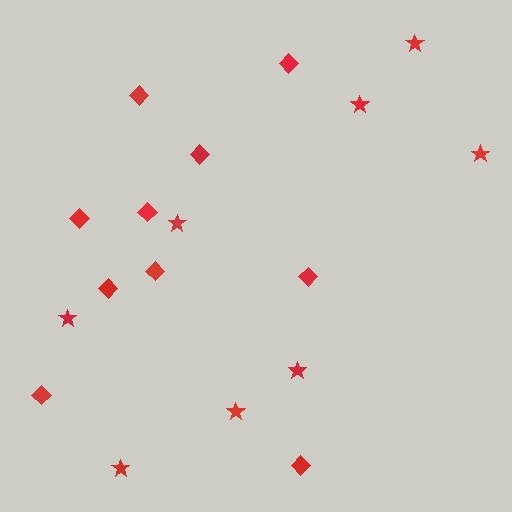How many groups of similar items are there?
There are 2 groups: one group of stars (8) and one group of diamonds (10).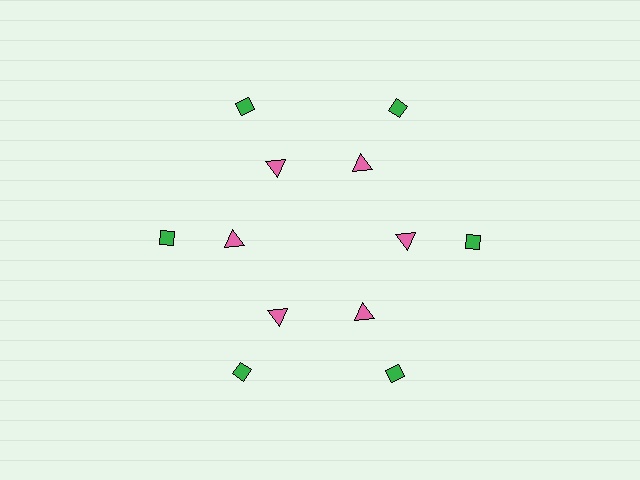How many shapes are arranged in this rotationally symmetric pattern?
There are 12 shapes, arranged in 6 groups of 2.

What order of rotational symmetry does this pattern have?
This pattern has 6-fold rotational symmetry.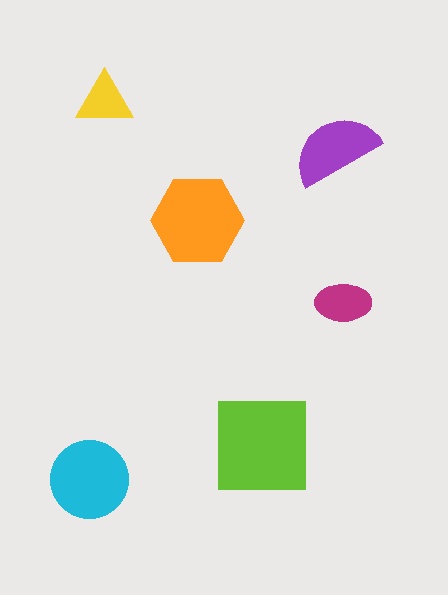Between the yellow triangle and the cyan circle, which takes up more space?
The cyan circle.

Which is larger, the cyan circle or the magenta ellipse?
The cyan circle.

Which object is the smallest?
The yellow triangle.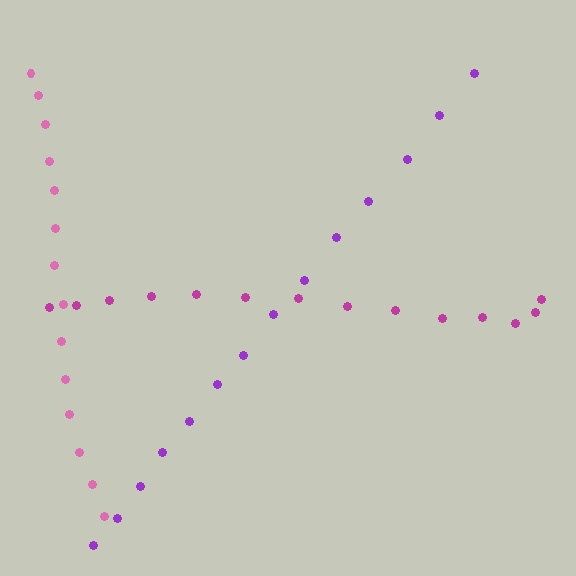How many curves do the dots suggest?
There are 3 distinct paths.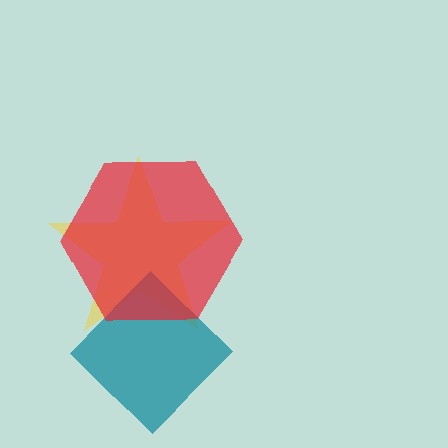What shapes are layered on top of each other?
The layered shapes are: a yellow star, a teal diamond, a red hexagon.